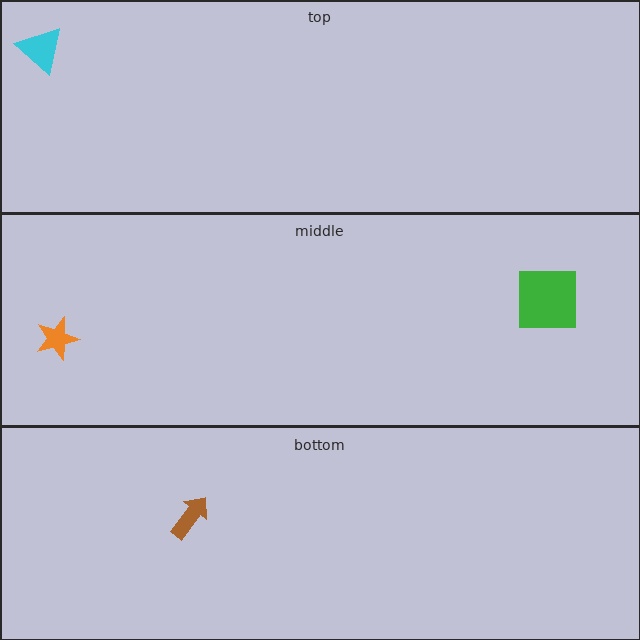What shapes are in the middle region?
The orange star, the green square.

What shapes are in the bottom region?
The brown arrow.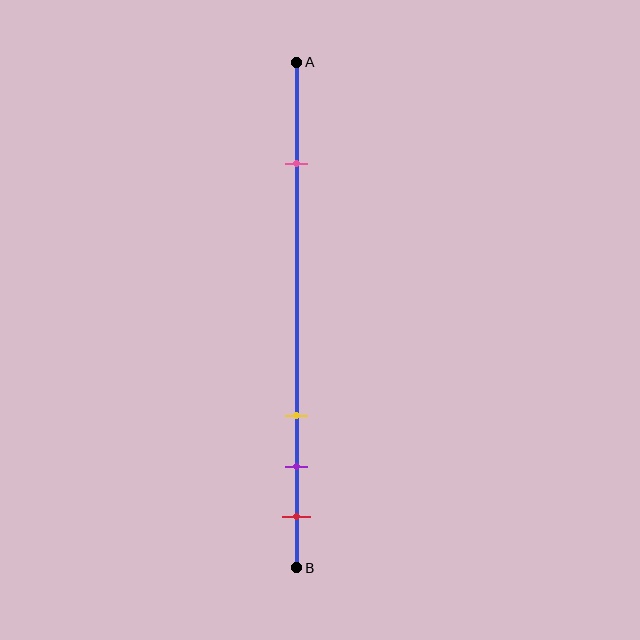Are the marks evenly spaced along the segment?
No, the marks are not evenly spaced.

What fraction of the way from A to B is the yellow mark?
The yellow mark is approximately 70% (0.7) of the way from A to B.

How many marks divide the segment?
There are 4 marks dividing the segment.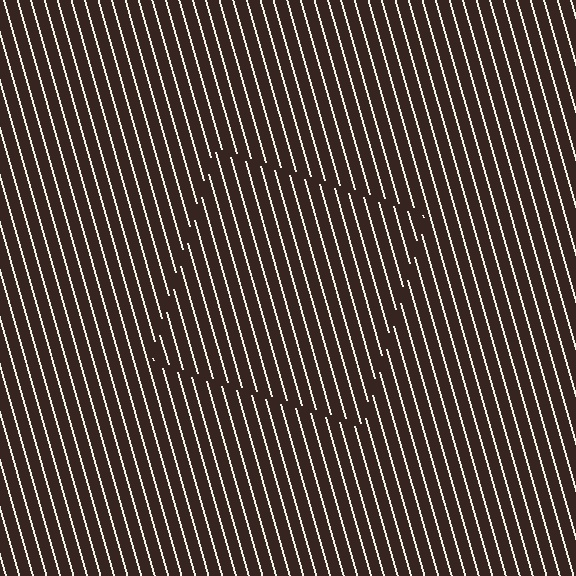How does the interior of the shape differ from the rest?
The interior of the shape contains the same grating, shifted by half a period — the contour is defined by the phase discontinuity where line-ends from the inner and outer gratings abut.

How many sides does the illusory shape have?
4 sides — the line-ends trace a square.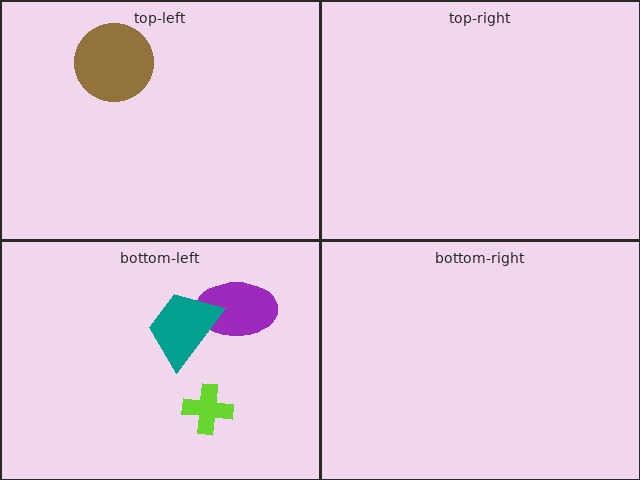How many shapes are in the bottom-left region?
3.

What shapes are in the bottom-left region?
The lime cross, the purple ellipse, the teal trapezoid.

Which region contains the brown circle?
The top-left region.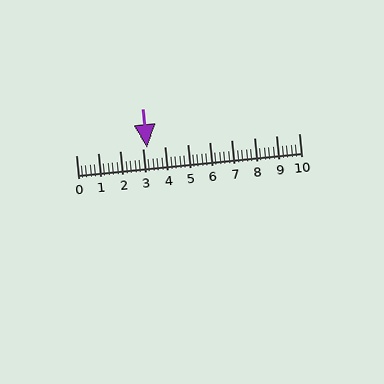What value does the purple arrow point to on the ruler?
The purple arrow points to approximately 3.2.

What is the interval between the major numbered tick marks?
The major tick marks are spaced 1 units apart.